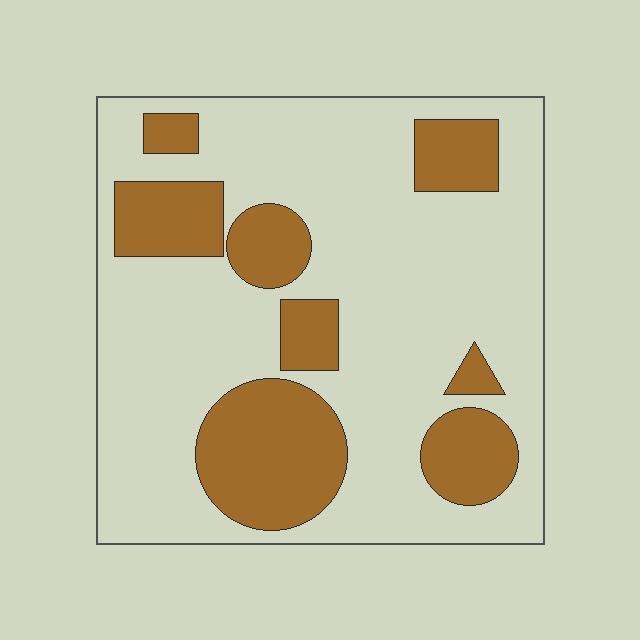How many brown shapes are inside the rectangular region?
8.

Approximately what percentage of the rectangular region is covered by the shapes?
Approximately 25%.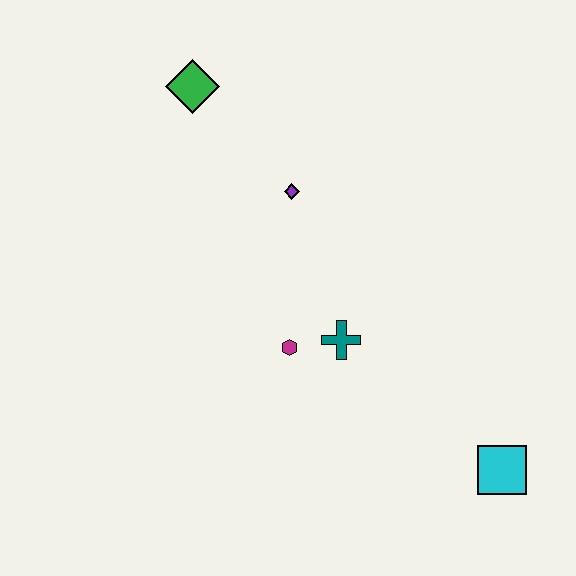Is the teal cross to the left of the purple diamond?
No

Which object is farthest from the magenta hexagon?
The green diamond is farthest from the magenta hexagon.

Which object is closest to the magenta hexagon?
The teal cross is closest to the magenta hexagon.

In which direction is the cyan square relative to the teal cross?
The cyan square is to the right of the teal cross.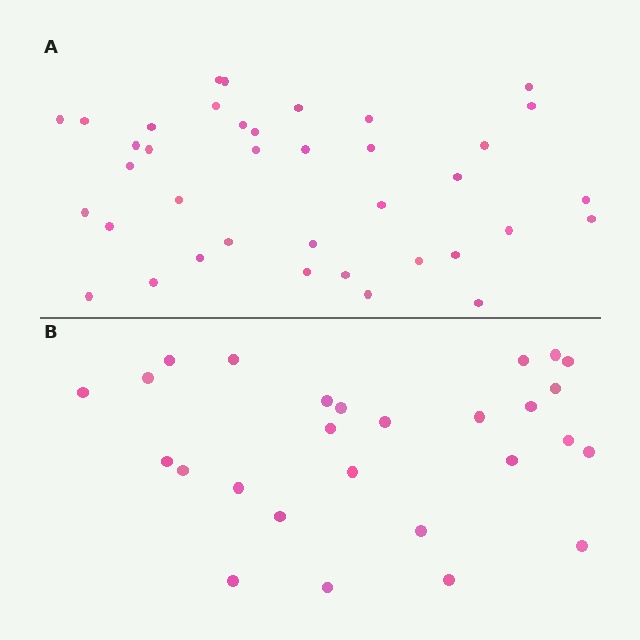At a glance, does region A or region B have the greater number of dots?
Region A (the top region) has more dots.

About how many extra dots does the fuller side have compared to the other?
Region A has roughly 12 or so more dots than region B.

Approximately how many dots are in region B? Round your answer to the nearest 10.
About 30 dots. (The exact count is 27, which rounds to 30.)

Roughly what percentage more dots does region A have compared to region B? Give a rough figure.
About 40% more.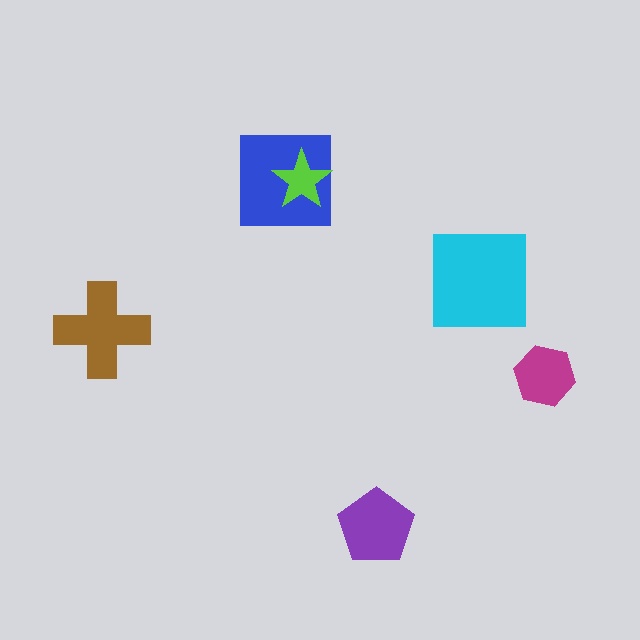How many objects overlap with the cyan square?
0 objects overlap with the cyan square.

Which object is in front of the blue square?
The lime star is in front of the blue square.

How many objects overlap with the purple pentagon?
0 objects overlap with the purple pentagon.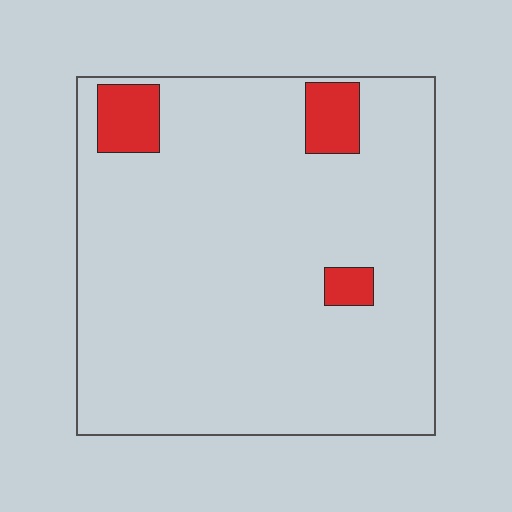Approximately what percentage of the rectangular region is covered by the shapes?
Approximately 10%.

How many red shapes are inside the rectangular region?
3.